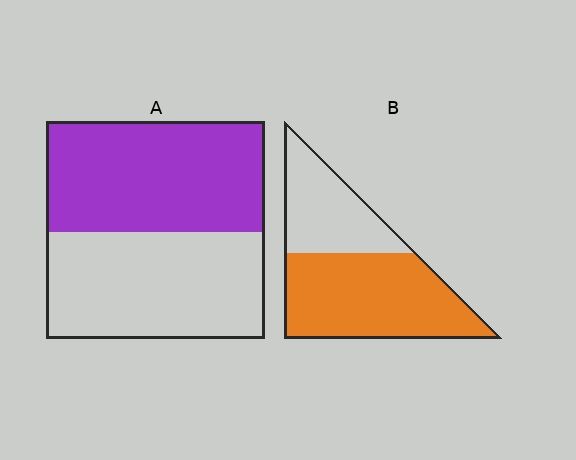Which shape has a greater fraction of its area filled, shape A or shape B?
Shape B.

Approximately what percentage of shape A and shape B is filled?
A is approximately 50% and B is approximately 65%.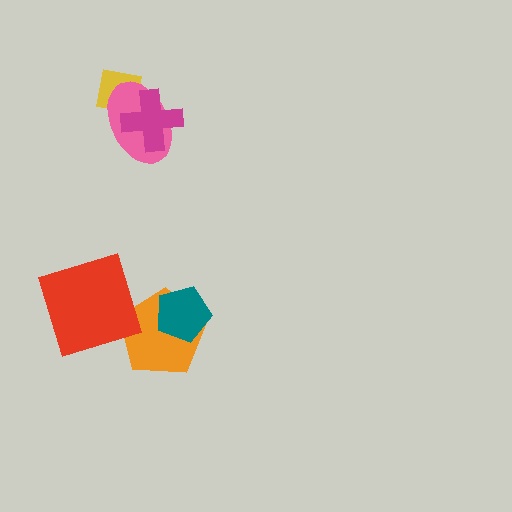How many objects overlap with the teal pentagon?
1 object overlaps with the teal pentagon.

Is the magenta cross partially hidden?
No, no other shape covers it.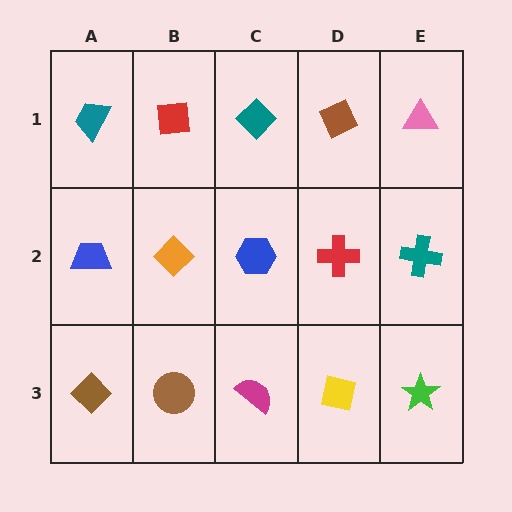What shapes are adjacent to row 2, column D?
A brown diamond (row 1, column D), a yellow square (row 3, column D), a blue hexagon (row 2, column C), a teal cross (row 2, column E).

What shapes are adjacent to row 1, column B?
An orange diamond (row 2, column B), a teal trapezoid (row 1, column A), a teal diamond (row 1, column C).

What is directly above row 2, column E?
A pink triangle.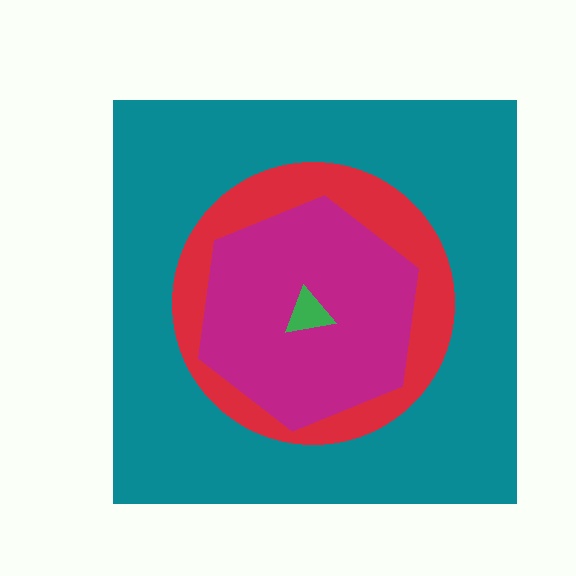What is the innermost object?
The green triangle.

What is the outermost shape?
The teal square.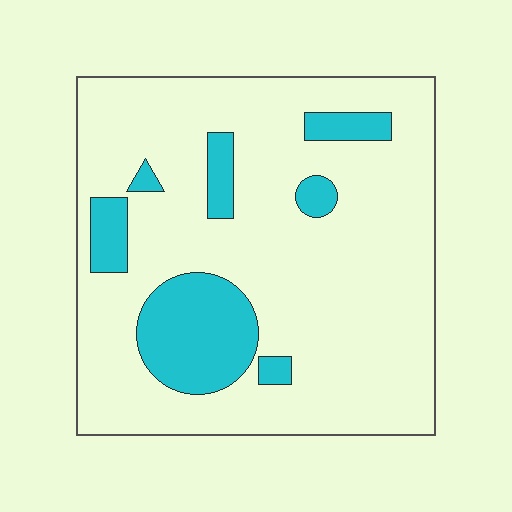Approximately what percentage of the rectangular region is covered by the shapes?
Approximately 20%.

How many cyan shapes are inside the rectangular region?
7.